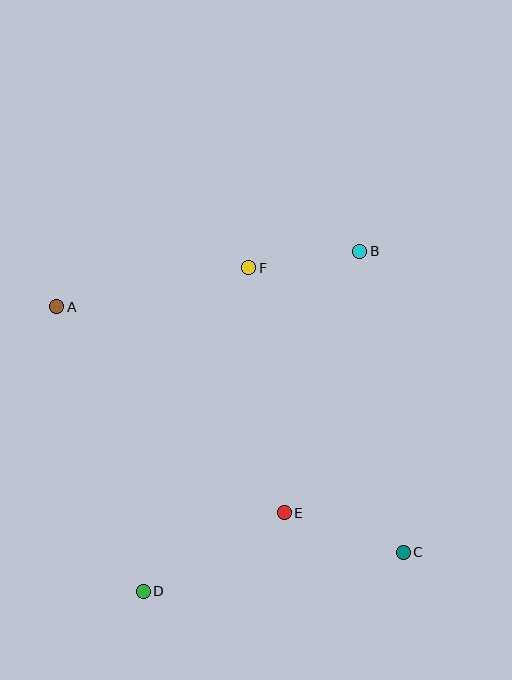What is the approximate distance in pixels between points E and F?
The distance between E and F is approximately 248 pixels.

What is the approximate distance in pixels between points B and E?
The distance between B and E is approximately 272 pixels.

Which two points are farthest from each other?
Points A and C are farthest from each other.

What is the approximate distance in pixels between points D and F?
The distance between D and F is approximately 340 pixels.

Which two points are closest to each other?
Points B and F are closest to each other.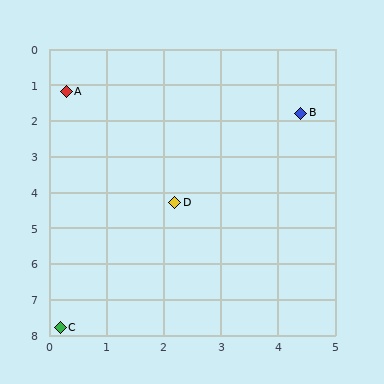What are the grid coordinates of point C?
Point C is at approximately (0.2, 7.8).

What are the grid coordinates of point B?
Point B is at approximately (4.4, 1.8).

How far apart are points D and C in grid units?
Points D and C are about 4.0 grid units apart.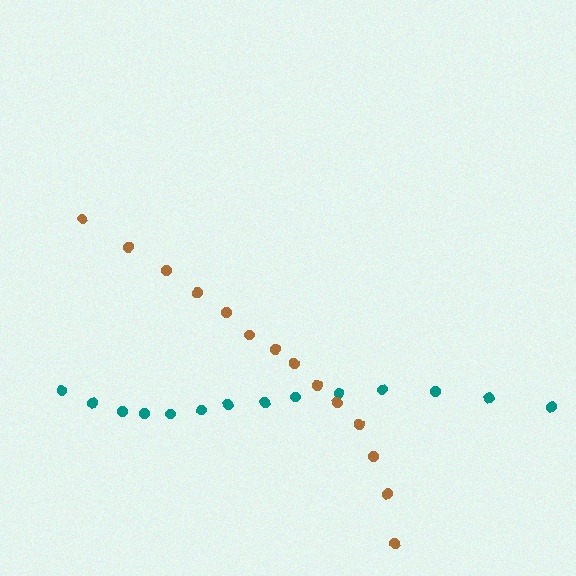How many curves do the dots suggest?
There are 2 distinct paths.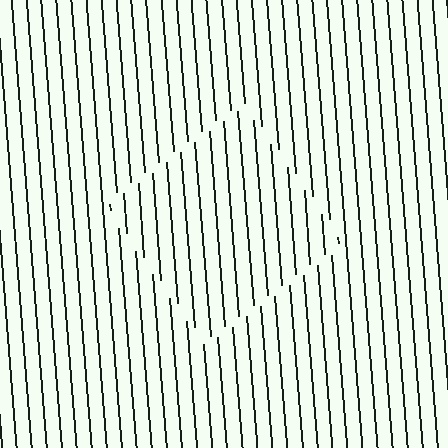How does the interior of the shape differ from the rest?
The interior of the shape contains the same grating, shifted by half a period — the contour is defined by the phase discontinuity where line-ends from the inner and outer gratings abut.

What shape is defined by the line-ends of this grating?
An illusory square. The interior of the shape contains the same grating, shifted by half a period — the contour is defined by the phase discontinuity where line-ends from the inner and outer gratings abut.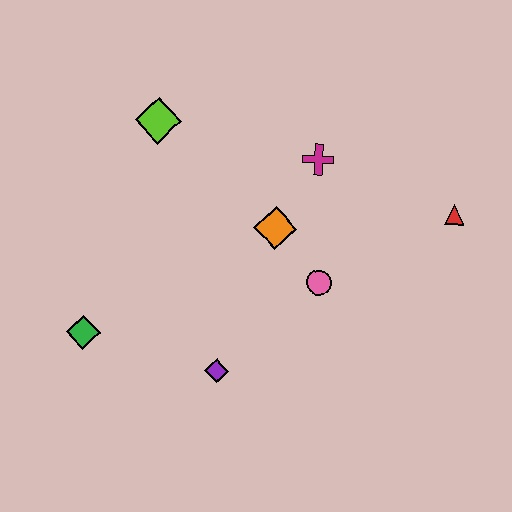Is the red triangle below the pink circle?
No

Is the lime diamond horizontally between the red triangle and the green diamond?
Yes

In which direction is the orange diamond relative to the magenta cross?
The orange diamond is below the magenta cross.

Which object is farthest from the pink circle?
The green diamond is farthest from the pink circle.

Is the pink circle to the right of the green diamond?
Yes